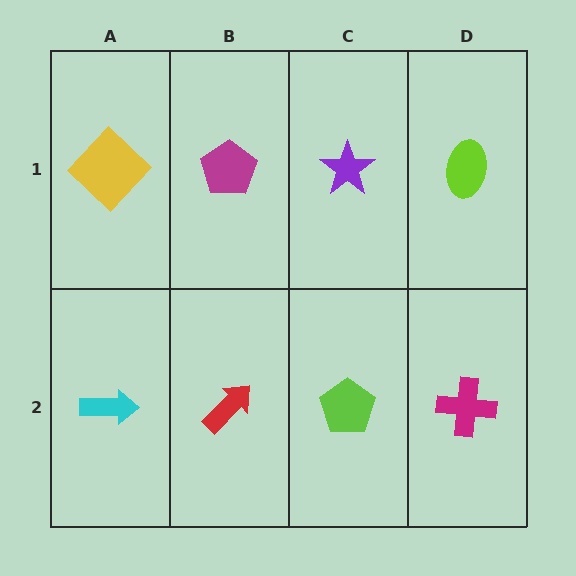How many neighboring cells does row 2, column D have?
2.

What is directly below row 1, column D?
A magenta cross.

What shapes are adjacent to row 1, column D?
A magenta cross (row 2, column D), a purple star (row 1, column C).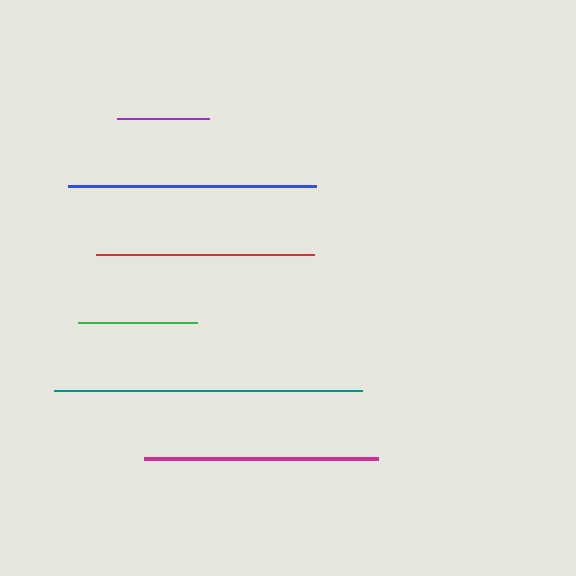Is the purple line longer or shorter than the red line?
The red line is longer than the purple line.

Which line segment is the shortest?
The purple line is the shortest at approximately 92 pixels.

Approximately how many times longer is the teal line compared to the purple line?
The teal line is approximately 3.4 times the length of the purple line.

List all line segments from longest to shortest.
From longest to shortest: teal, blue, magenta, red, green, purple.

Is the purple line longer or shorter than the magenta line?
The magenta line is longer than the purple line.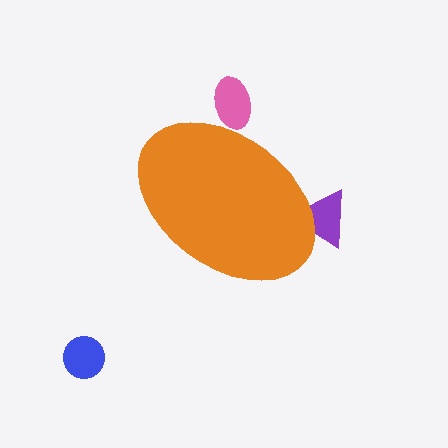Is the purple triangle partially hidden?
Yes, the purple triangle is partially hidden behind the orange ellipse.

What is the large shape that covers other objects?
An orange ellipse.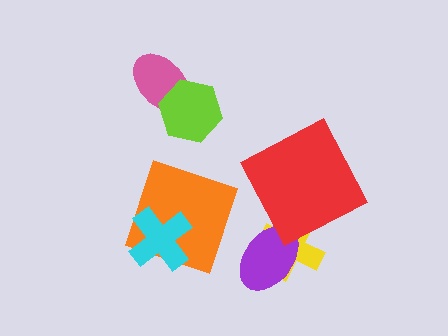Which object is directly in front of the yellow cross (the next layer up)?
The purple ellipse is directly in front of the yellow cross.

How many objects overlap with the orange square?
1 object overlaps with the orange square.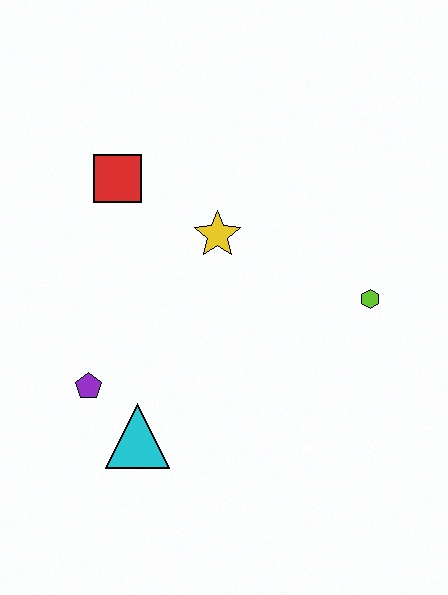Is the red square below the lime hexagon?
No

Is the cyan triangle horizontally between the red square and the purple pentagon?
No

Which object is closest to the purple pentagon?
The cyan triangle is closest to the purple pentagon.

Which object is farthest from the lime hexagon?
The purple pentagon is farthest from the lime hexagon.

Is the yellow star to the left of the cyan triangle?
No